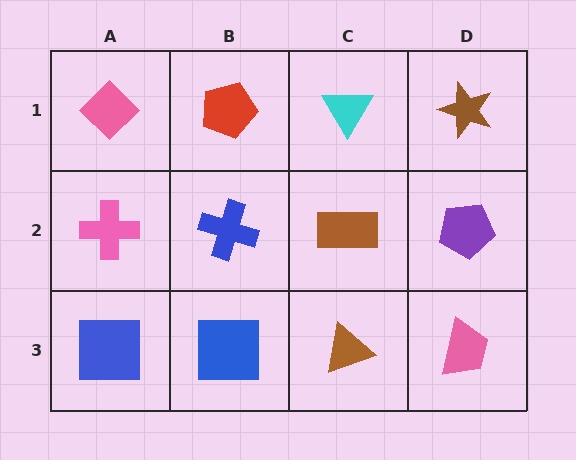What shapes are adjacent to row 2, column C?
A cyan triangle (row 1, column C), a brown triangle (row 3, column C), a blue cross (row 2, column B), a purple pentagon (row 2, column D).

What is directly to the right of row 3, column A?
A blue square.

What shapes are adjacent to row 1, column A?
A pink cross (row 2, column A), a red pentagon (row 1, column B).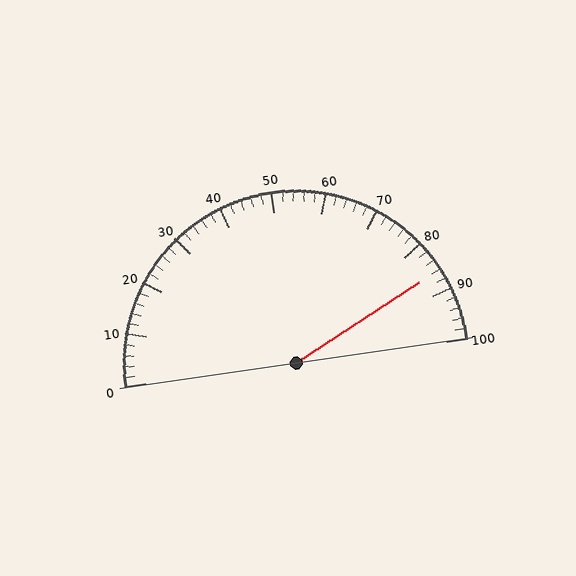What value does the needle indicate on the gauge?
The needle indicates approximately 86.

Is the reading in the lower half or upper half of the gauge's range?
The reading is in the upper half of the range (0 to 100).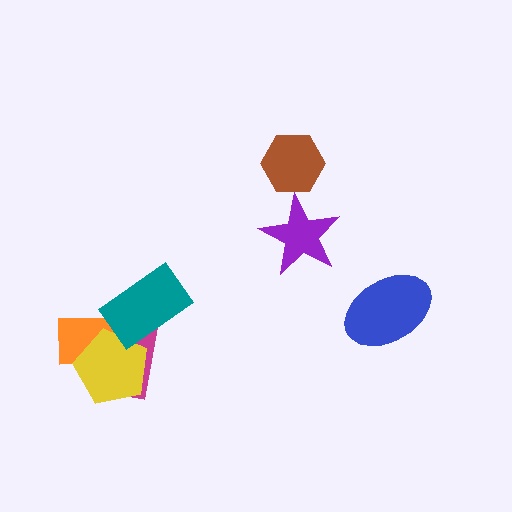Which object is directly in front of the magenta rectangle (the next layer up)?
The orange rectangle is directly in front of the magenta rectangle.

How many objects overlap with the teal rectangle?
3 objects overlap with the teal rectangle.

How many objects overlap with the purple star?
0 objects overlap with the purple star.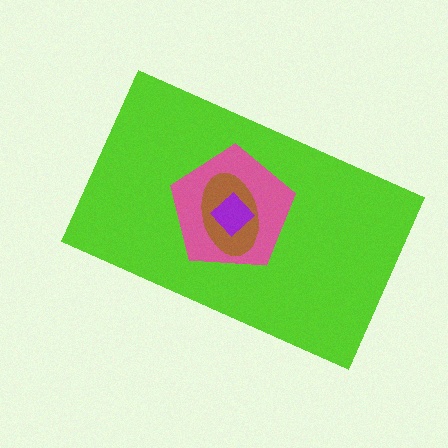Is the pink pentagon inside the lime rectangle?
Yes.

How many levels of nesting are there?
4.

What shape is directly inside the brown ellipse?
The purple diamond.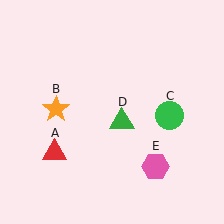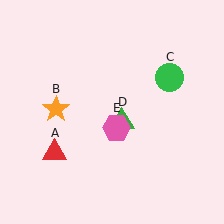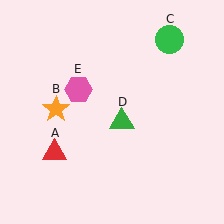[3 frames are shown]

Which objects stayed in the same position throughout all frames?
Red triangle (object A) and orange star (object B) and green triangle (object D) remained stationary.